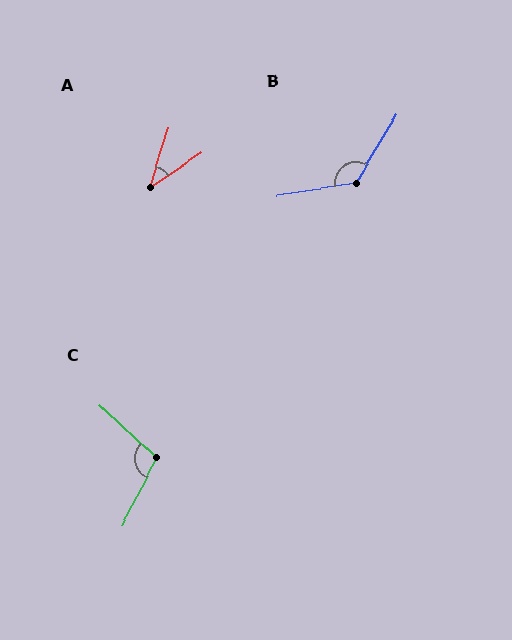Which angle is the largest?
B, at approximately 130 degrees.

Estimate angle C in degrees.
Approximately 106 degrees.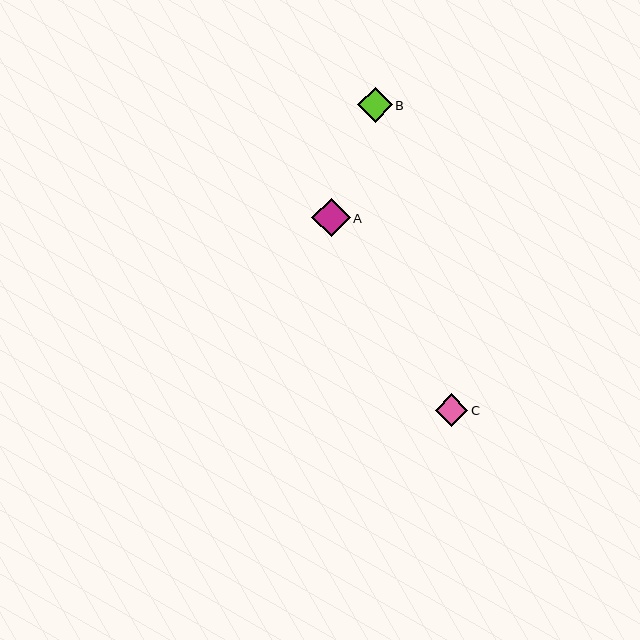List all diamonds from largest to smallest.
From largest to smallest: A, B, C.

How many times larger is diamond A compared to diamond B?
Diamond A is approximately 1.1 times the size of diamond B.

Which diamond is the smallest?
Diamond C is the smallest with a size of approximately 32 pixels.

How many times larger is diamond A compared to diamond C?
Diamond A is approximately 1.2 times the size of diamond C.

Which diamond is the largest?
Diamond A is the largest with a size of approximately 38 pixels.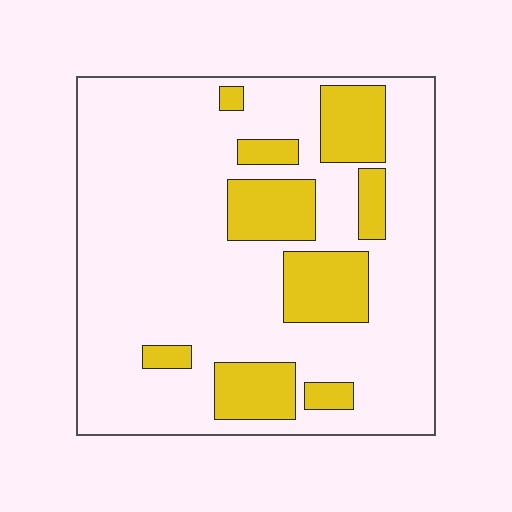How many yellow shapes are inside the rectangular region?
9.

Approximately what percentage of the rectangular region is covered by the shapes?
Approximately 20%.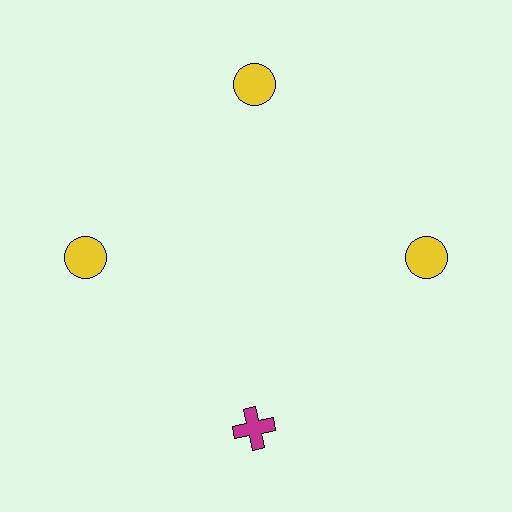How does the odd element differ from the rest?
It differs in both color (magenta instead of yellow) and shape (cross instead of circle).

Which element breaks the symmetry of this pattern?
The magenta cross at roughly the 6 o'clock position breaks the symmetry. All other shapes are yellow circles.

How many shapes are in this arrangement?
There are 4 shapes arranged in a ring pattern.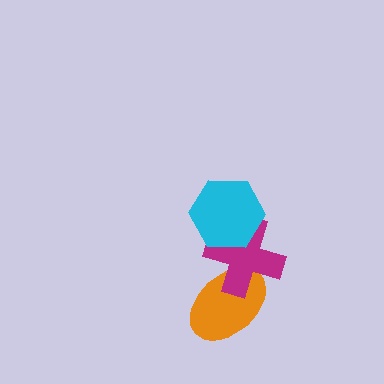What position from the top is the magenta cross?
The magenta cross is 2nd from the top.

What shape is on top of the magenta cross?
The cyan hexagon is on top of the magenta cross.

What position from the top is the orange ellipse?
The orange ellipse is 3rd from the top.